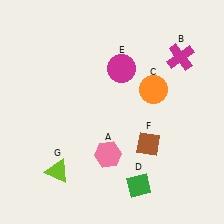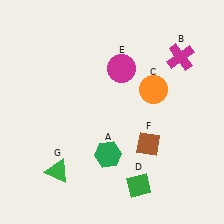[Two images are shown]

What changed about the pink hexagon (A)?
In Image 1, A is pink. In Image 2, it changed to green.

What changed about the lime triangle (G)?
In Image 1, G is lime. In Image 2, it changed to green.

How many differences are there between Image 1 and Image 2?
There are 2 differences between the two images.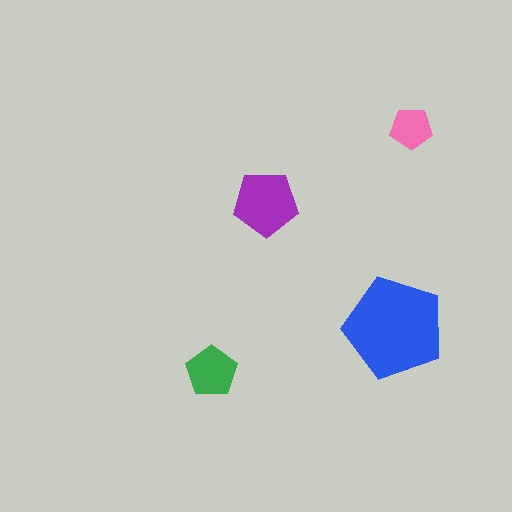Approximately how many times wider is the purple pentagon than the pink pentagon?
About 1.5 times wider.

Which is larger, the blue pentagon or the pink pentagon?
The blue one.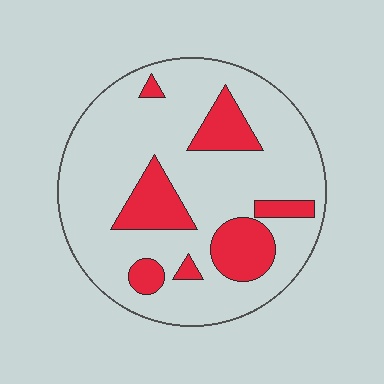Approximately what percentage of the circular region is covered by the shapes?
Approximately 20%.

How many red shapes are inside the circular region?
7.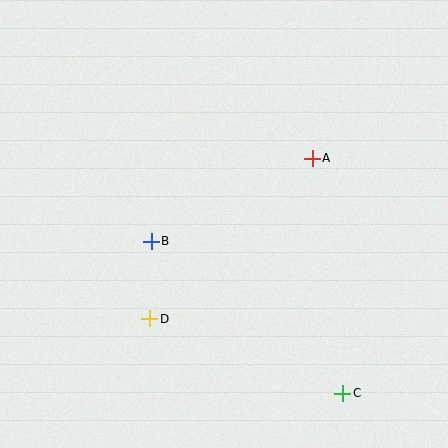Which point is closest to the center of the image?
Point B at (151, 241) is closest to the center.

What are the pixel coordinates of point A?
Point A is at (312, 158).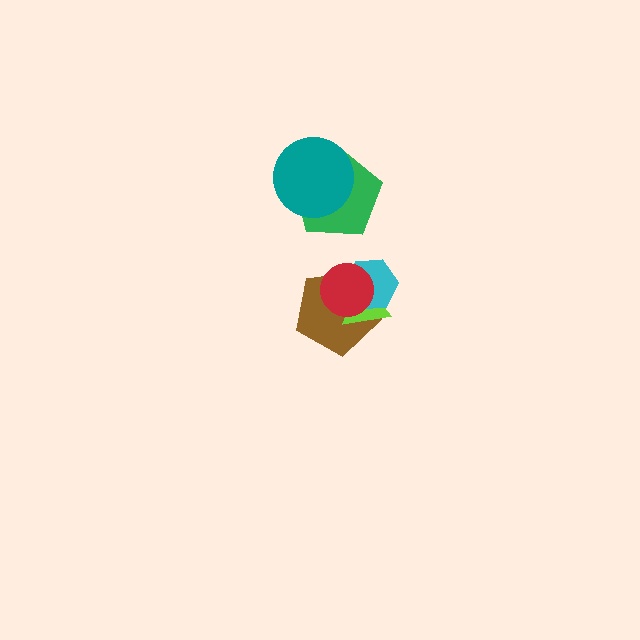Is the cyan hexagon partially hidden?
Yes, it is partially covered by another shape.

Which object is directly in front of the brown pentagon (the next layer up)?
The lime triangle is directly in front of the brown pentagon.